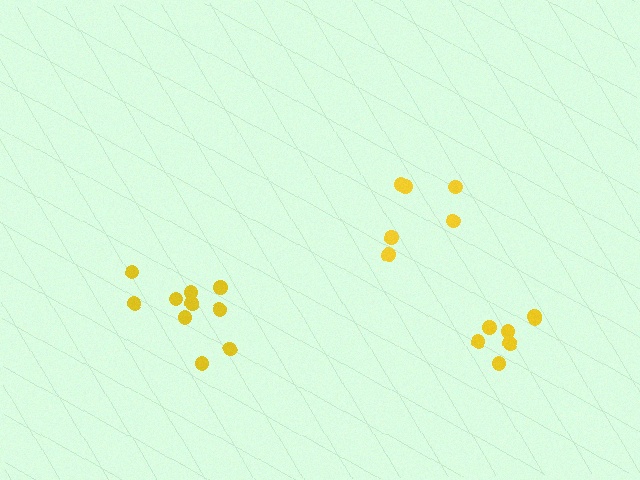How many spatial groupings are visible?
There are 3 spatial groupings.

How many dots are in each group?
Group 1: 10 dots, Group 2: 6 dots, Group 3: 7 dots (23 total).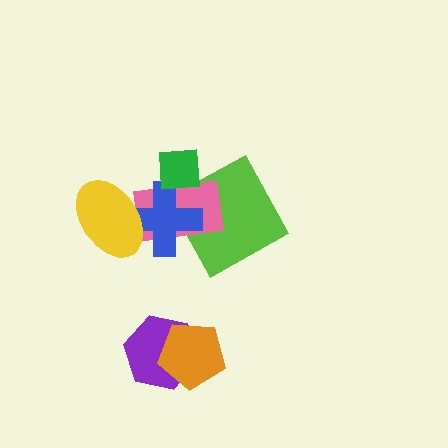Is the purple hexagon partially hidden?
Yes, it is partially covered by another shape.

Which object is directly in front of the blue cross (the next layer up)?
The yellow ellipse is directly in front of the blue cross.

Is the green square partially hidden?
No, no other shape covers it.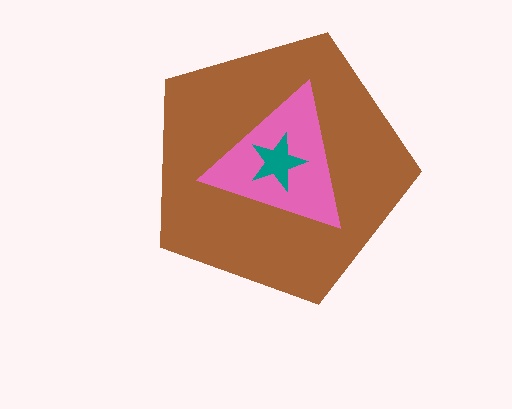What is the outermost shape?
The brown pentagon.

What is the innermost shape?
The teal star.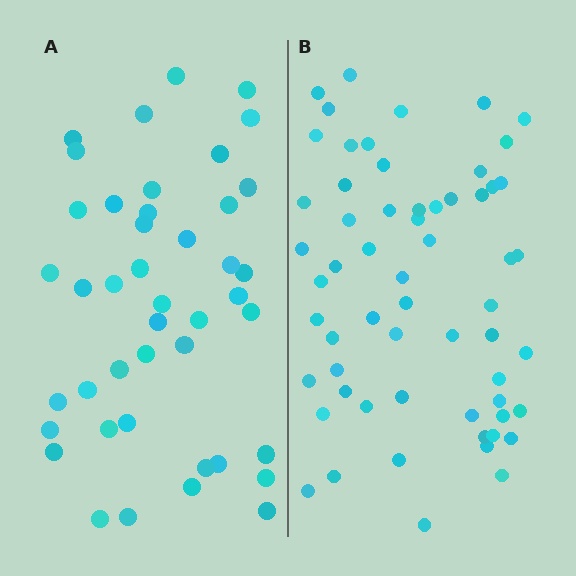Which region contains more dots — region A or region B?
Region B (the right region) has more dots.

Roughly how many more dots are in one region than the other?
Region B has approximately 15 more dots than region A.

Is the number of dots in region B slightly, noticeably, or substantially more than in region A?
Region B has noticeably more, but not dramatically so. The ratio is roughly 1.4 to 1.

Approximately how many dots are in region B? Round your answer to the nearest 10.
About 60 dots.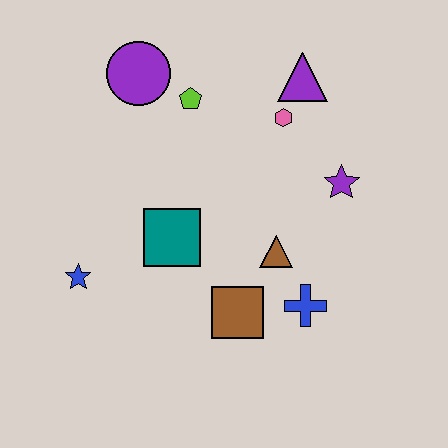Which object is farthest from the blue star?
The purple triangle is farthest from the blue star.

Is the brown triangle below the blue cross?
No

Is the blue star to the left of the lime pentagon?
Yes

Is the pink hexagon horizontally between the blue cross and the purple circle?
Yes